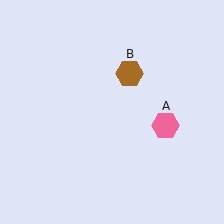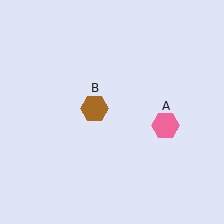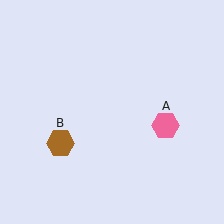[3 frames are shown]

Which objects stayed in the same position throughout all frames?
Pink hexagon (object A) remained stationary.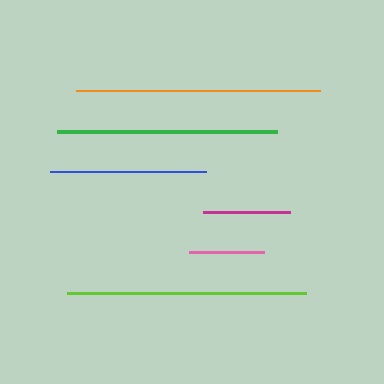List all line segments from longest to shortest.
From longest to shortest: orange, lime, green, blue, magenta, pink.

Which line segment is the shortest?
The pink line is the shortest at approximately 76 pixels.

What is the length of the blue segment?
The blue segment is approximately 156 pixels long.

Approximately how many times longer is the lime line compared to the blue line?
The lime line is approximately 1.5 times the length of the blue line.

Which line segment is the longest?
The orange line is the longest at approximately 245 pixels.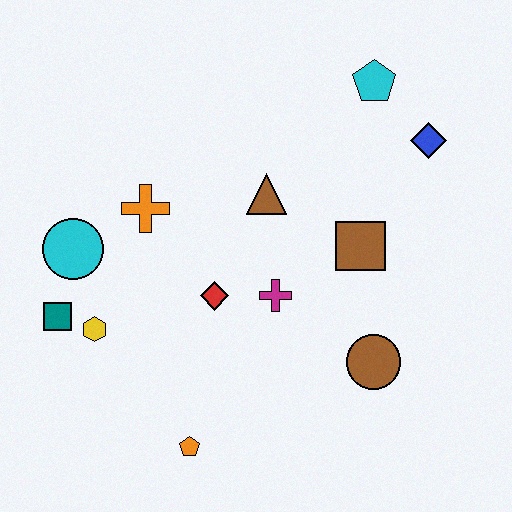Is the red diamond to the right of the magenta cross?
No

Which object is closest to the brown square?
The magenta cross is closest to the brown square.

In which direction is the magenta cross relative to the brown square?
The magenta cross is to the left of the brown square.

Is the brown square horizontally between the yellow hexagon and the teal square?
No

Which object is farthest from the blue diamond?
The teal square is farthest from the blue diamond.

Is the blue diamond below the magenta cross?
No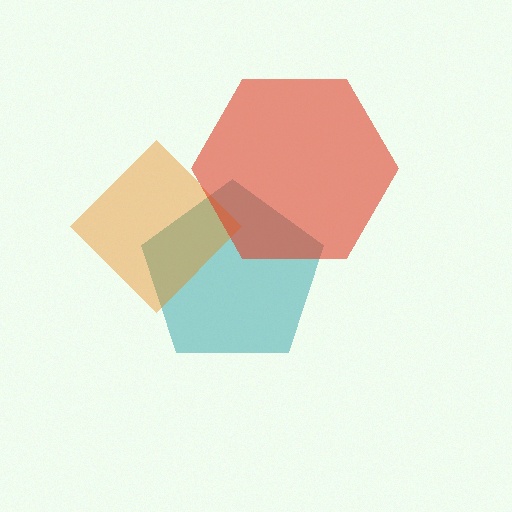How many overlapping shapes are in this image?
There are 3 overlapping shapes in the image.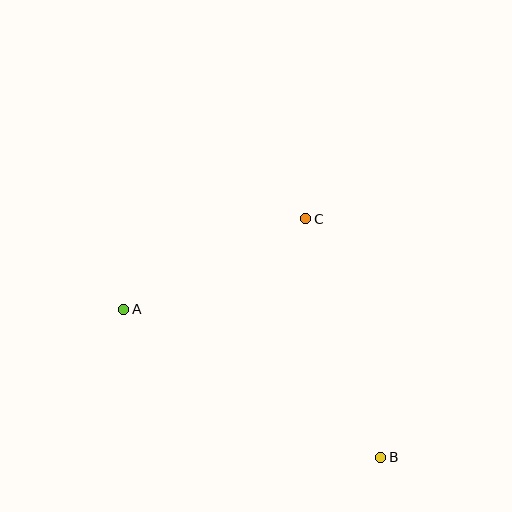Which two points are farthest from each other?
Points A and B are farthest from each other.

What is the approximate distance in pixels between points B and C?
The distance between B and C is approximately 250 pixels.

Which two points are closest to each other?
Points A and C are closest to each other.